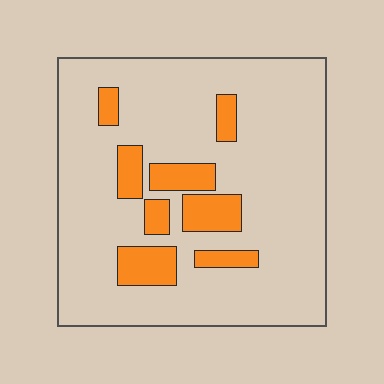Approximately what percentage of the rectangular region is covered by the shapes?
Approximately 15%.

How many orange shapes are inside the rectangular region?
8.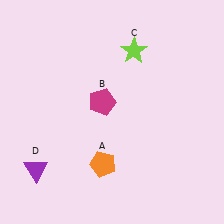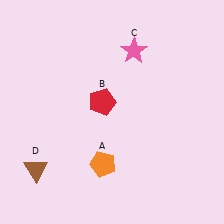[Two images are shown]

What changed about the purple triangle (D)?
In Image 1, D is purple. In Image 2, it changed to brown.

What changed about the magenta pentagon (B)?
In Image 1, B is magenta. In Image 2, it changed to red.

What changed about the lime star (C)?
In Image 1, C is lime. In Image 2, it changed to pink.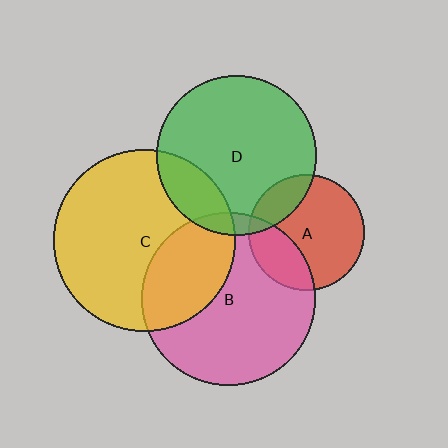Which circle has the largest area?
Circle C (yellow).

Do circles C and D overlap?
Yes.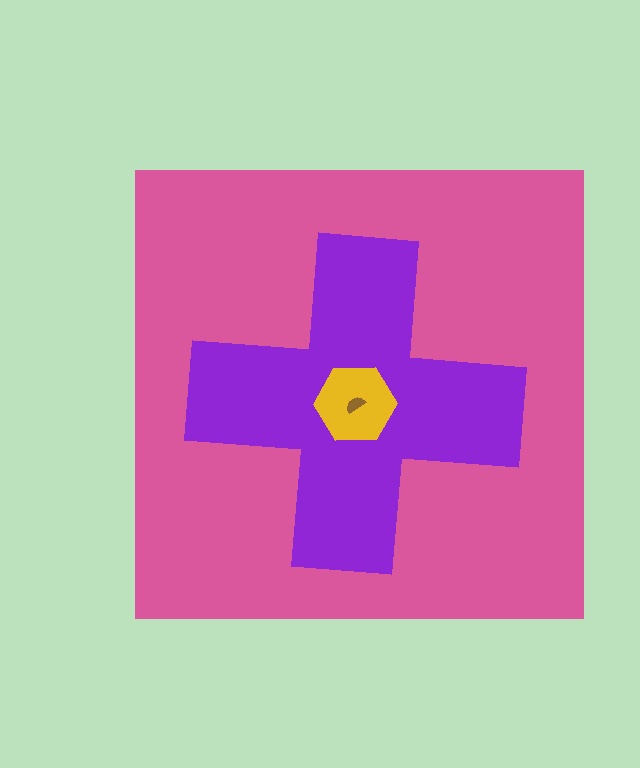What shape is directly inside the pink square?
The purple cross.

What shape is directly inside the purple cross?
The yellow hexagon.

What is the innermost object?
The brown semicircle.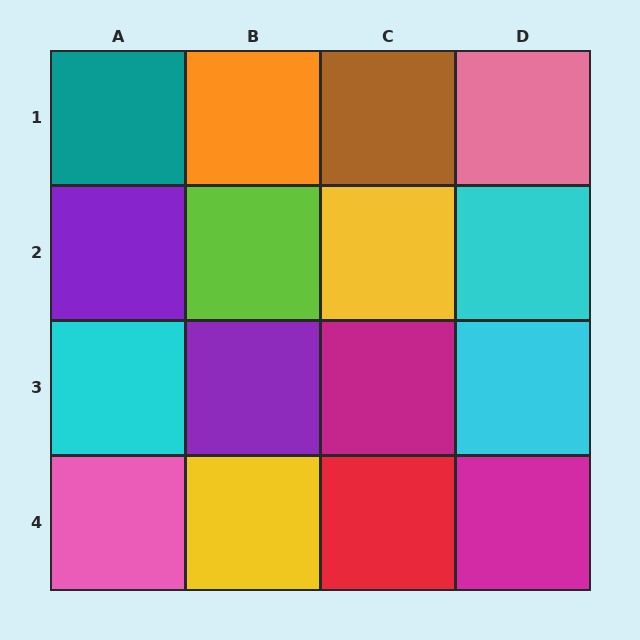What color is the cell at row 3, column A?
Cyan.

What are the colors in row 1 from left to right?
Teal, orange, brown, pink.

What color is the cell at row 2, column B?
Lime.